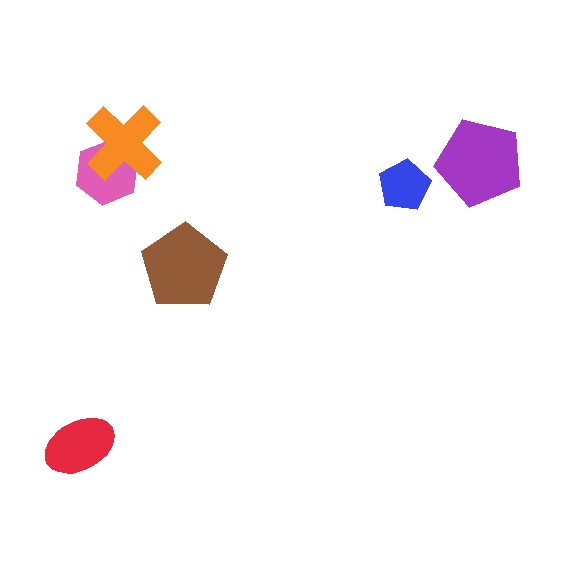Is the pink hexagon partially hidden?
Yes, it is partially covered by another shape.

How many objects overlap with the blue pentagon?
0 objects overlap with the blue pentagon.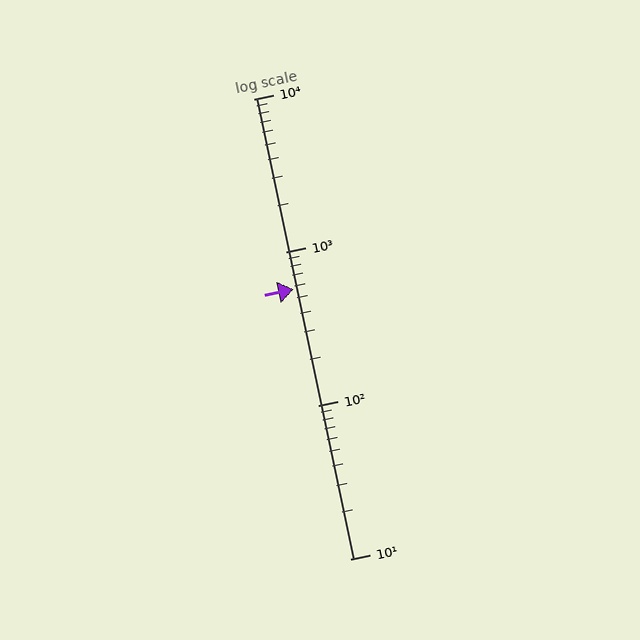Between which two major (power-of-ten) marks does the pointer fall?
The pointer is between 100 and 1000.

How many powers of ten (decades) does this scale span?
The scale spans 3 decades, from 10 to 10000.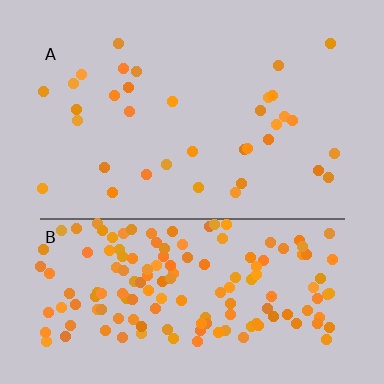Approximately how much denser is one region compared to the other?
Approximately 4.5× — region B over region A.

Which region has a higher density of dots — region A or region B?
B (the bottom).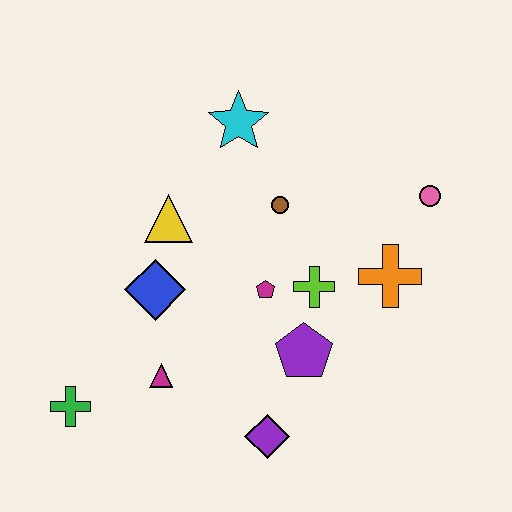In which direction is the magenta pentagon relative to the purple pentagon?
The magenta pentagon is above the purple pentagon.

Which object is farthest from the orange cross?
The green cross is farthest from the orange cross.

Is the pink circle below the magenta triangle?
No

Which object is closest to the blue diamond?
The yellow triangle is closest to the blue diamond.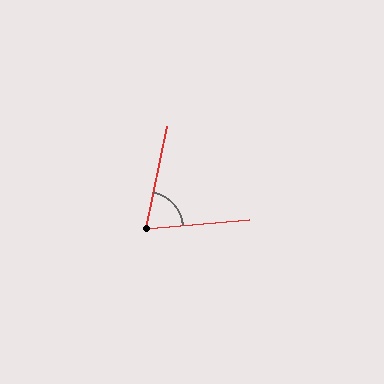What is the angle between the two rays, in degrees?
Approximately 74 degrees.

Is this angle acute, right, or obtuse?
It is acute.